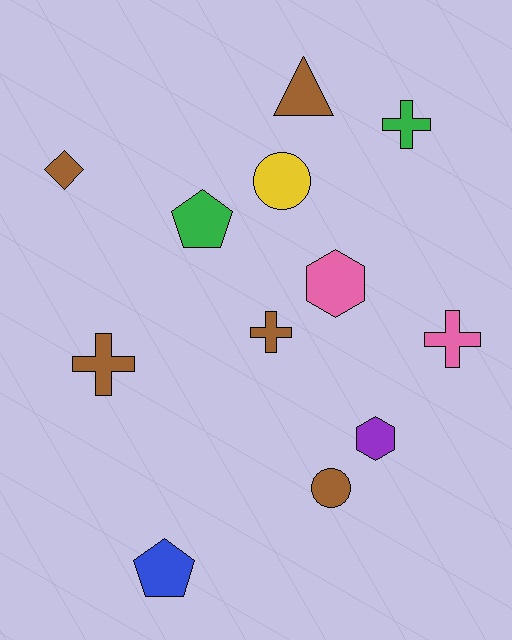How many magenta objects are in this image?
There are no magenta objects.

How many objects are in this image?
There are 12 objects.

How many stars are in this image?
There are no stars.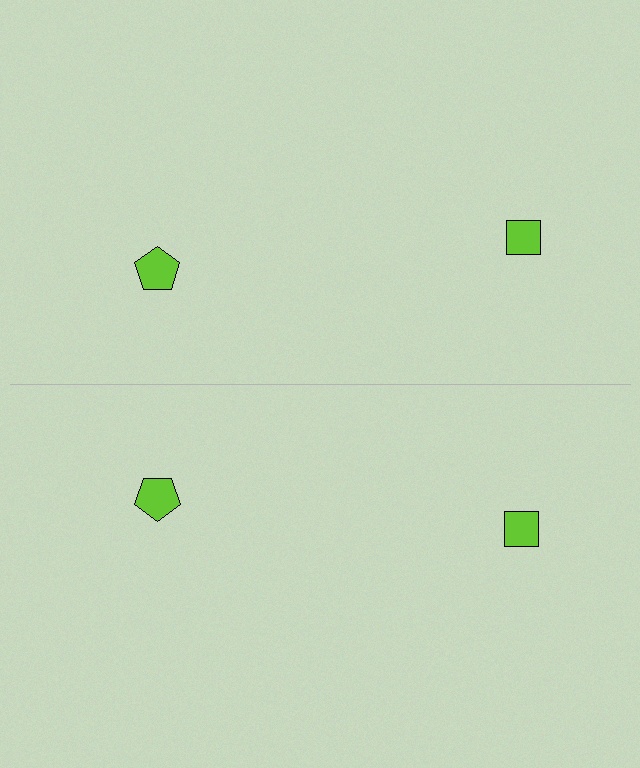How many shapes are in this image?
There are 4 shapes in this image.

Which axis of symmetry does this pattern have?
The pattern has a horizontal axis of symmetry running through the center of the image.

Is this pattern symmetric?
Yes, this pattern has bilateral (reflection) symmetry.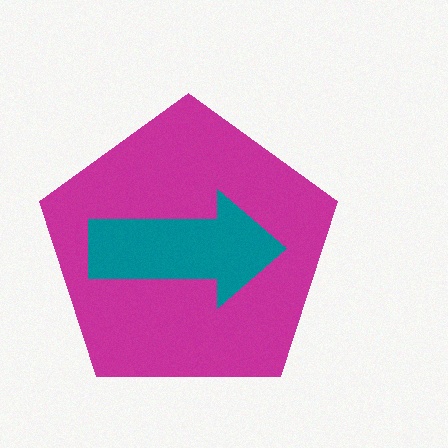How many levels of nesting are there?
2.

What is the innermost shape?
The teal arrow.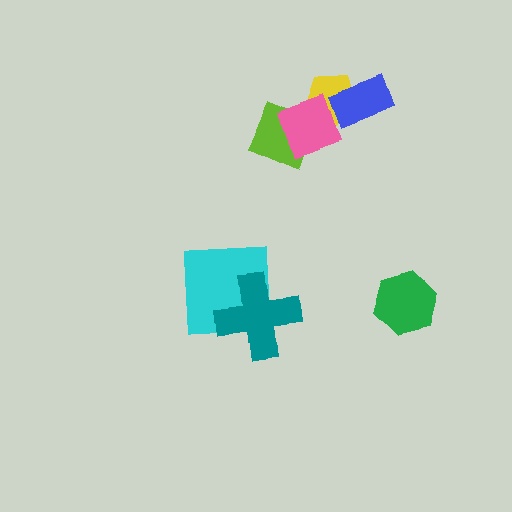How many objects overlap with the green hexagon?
0 objects overlap with the green hexagon.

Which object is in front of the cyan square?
The teal cross is in front of the cyan square.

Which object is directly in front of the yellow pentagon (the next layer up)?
The pink diamond is directly in front of the yellow pentagon.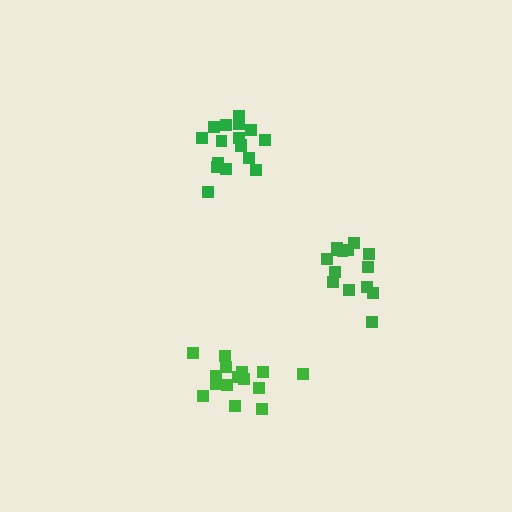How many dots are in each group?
Group 1: 17 dots, Group 2: 15 dots, Group 3: 14 dots (46 total).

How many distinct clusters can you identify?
There are 3 distinct clusters.